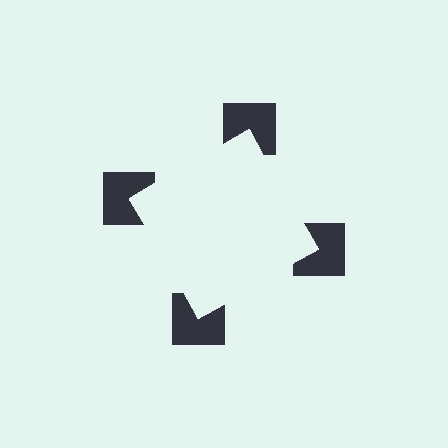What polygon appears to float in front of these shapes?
An illusory square — its edges are inferred from the aligned wedge cuts in the notched squares, not physically drawn.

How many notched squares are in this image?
There are 4 — one at each vertex of the illusory square.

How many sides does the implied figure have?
4 sides.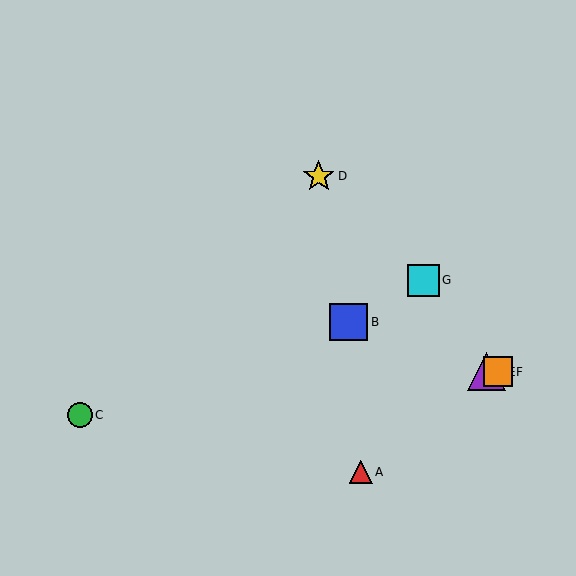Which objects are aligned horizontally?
Objects E, F are aligned horizontally.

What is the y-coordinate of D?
Object D is at y≈176.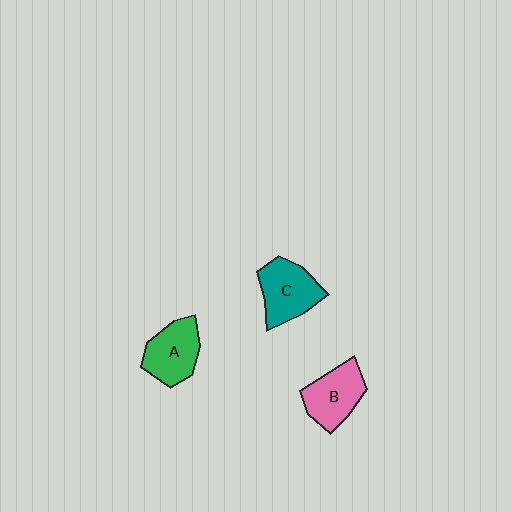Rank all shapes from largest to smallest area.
From largest to smallest: C (teal), B (pink), A (green).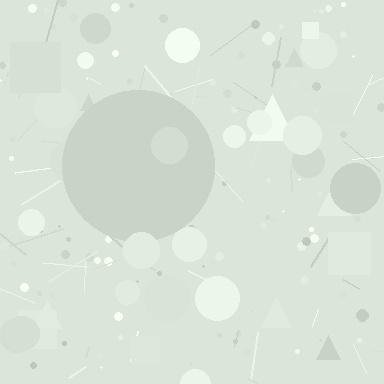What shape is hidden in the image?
A circle is hidden in the image.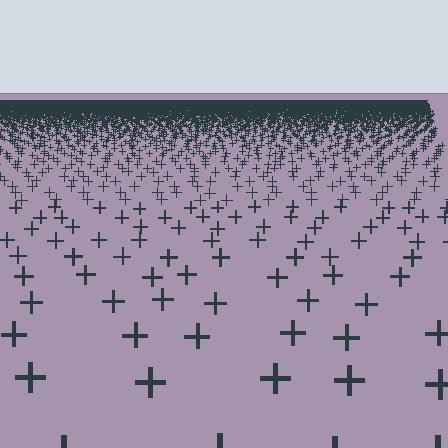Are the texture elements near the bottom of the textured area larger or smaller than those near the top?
Larger. Near the bottom, elements are closer to the viewer and appear at a bigger on-screen size.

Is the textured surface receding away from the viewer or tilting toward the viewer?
The surface is receding away from the viewer. Texture elements get smaller and denser toward the top.